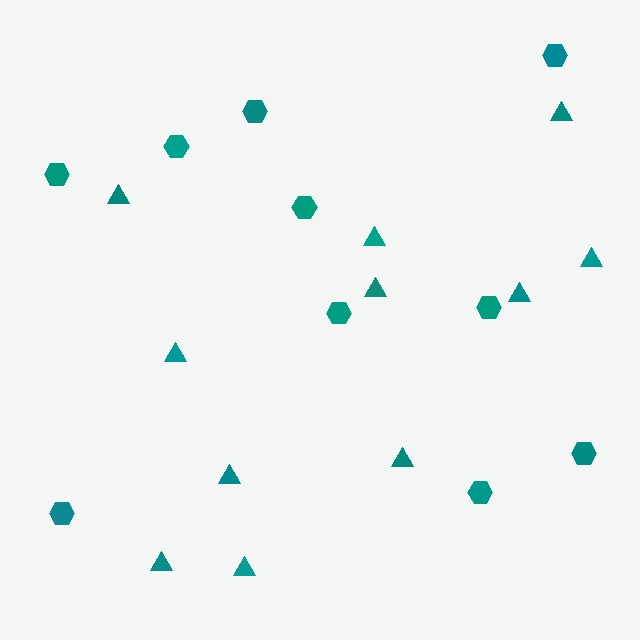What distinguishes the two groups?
There are 2 groups: one group of hexagons (10) and one group of triangles (11).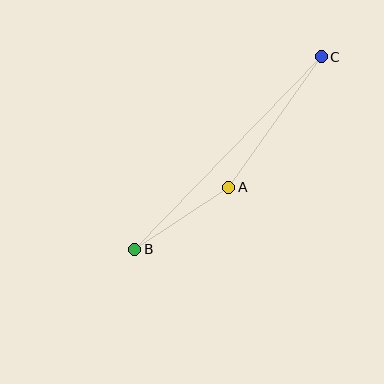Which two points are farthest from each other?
Points B and C are farthest from each other.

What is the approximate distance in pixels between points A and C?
The distance between A and C is approximately 160 pixels.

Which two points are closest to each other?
Points A and B are closest to each other.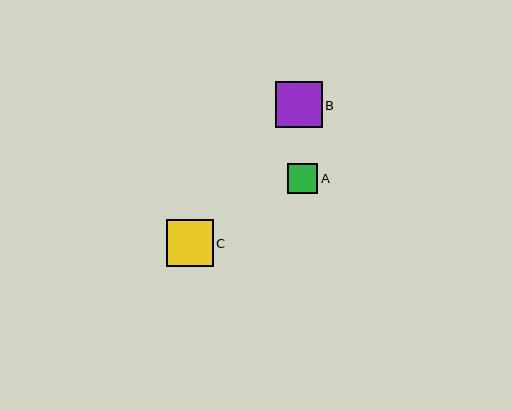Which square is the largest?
Square C is the largest with a size of approximately 47 pixels.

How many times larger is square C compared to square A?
Square C is approximately 1.6 times the size of square A.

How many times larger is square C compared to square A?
Square C is approximately 1.6 times the size of square A.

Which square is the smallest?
Square A is the smallest with a size of approximately 30 pixels.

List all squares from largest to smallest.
From largest to smallest: C, B, A.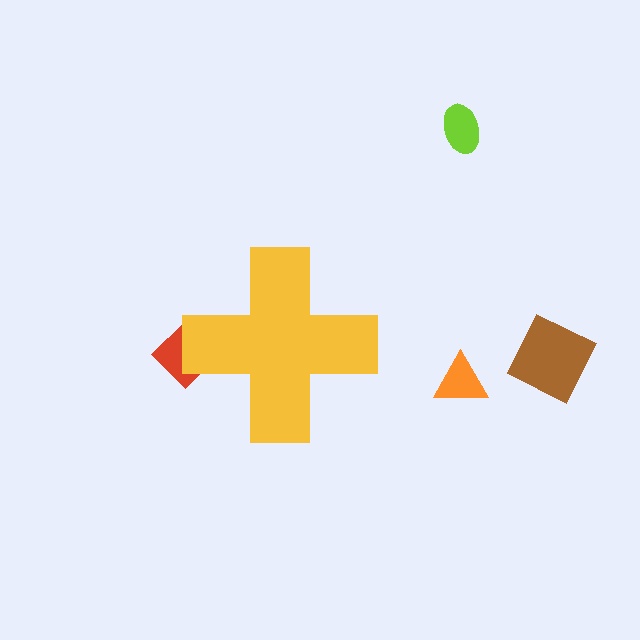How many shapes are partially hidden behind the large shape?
1 shape is partially hidden.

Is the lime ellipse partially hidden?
No, the lime ellipse is fully visible.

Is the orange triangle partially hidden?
No, the orange triangle is fully visible.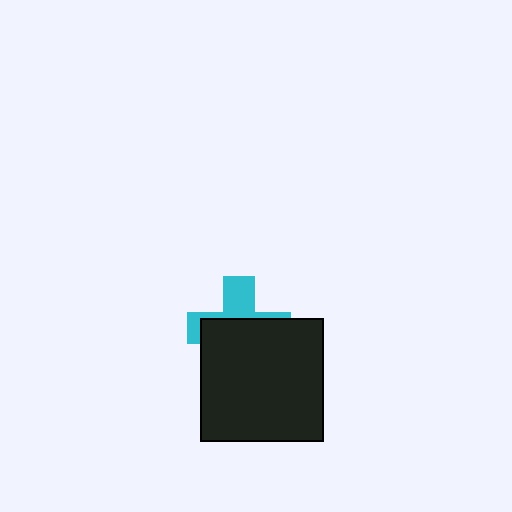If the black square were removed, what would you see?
You would see the complete cyan cross.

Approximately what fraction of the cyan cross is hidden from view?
Roughly 63% of the cyan cross is hidden behind the black square.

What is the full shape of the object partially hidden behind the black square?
The partially hidden object is a cyan cross.